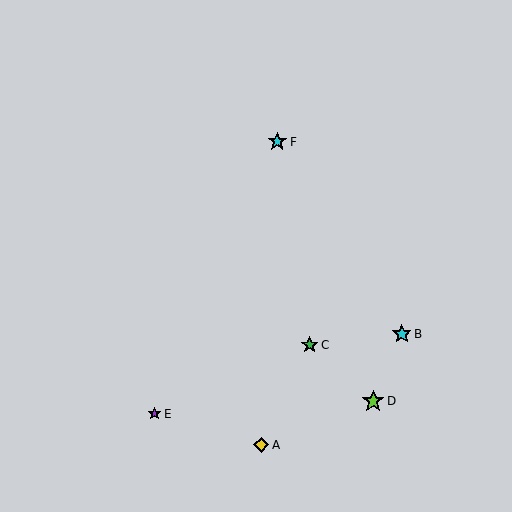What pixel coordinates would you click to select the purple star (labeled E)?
Click at (155, 414) to select the purple star E.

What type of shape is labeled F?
Shape F is a cyan star.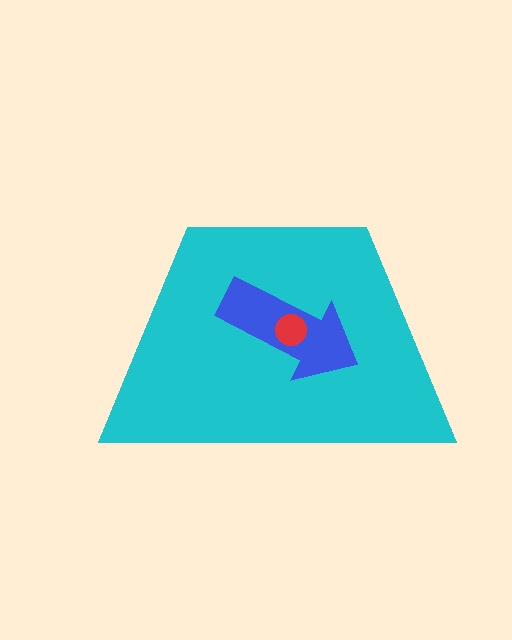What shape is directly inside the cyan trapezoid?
The blue arrow.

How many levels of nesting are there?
3.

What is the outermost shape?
The cyan trapezoid.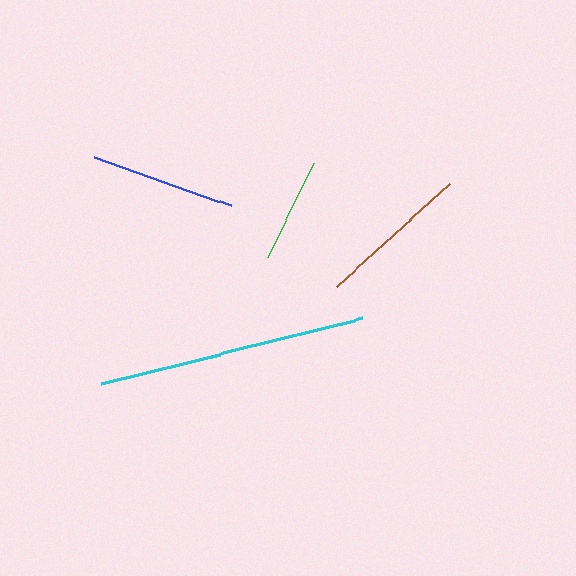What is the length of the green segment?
The green segment is approximately 106 pixels long.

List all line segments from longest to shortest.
From longest to shortest: cyan, brown, blue, green.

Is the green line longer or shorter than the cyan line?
The cyan line is longer than the green line.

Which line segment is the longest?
The cyan line is the longest at approximately 270 pixels.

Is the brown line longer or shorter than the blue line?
The brown line is longer than the blue line.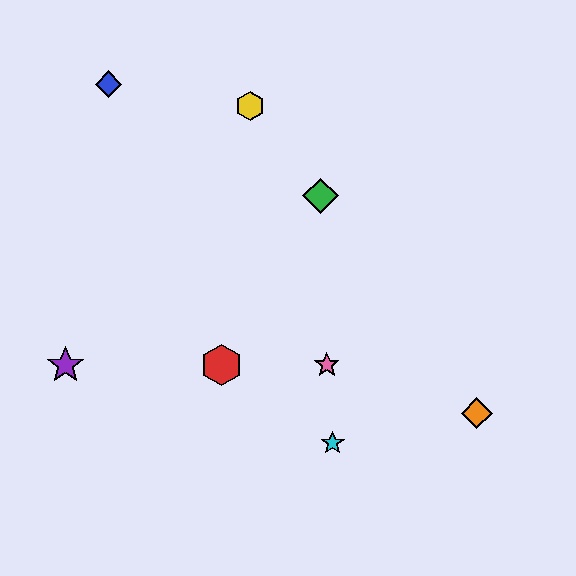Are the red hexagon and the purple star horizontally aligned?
Yes, both are at y≈365.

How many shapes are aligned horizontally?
3 shapes (the red hexagon, the purple star, the pink star) are aligned horizontally.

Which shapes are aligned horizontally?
The red hexagon, the purple star, the pink star are aligned horizontally.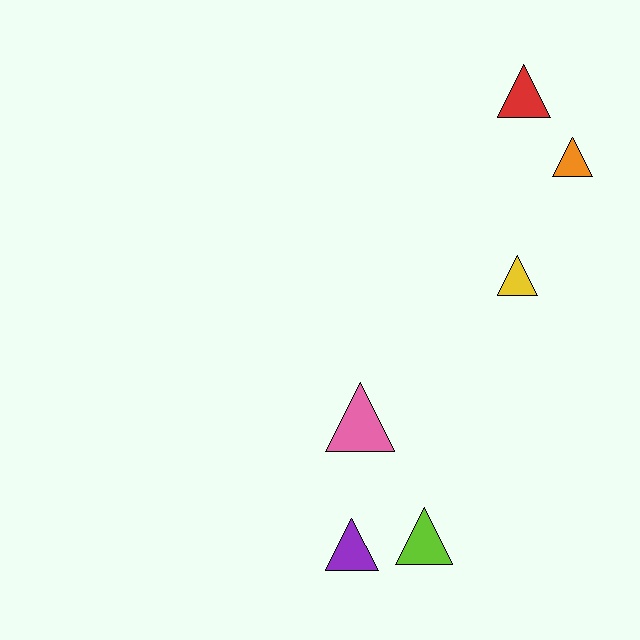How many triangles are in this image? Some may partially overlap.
There are 6 triangles.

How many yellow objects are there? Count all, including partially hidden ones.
There is 1 yellow object.